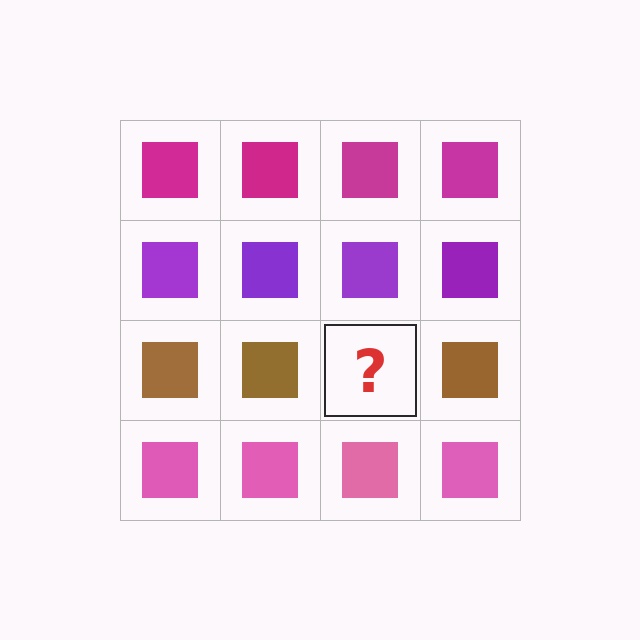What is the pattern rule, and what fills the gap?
The rule is that each row has a consistent color. The gap should be filled with a brown square.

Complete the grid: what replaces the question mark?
The question mark should be replaced with a brown square.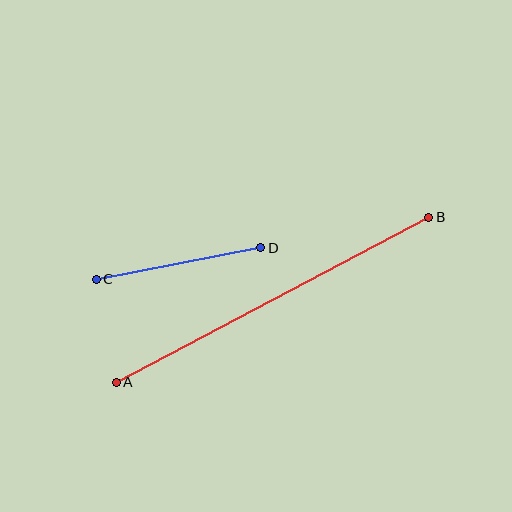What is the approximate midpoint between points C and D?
The midpoint is at approximately (178, 264) pixels.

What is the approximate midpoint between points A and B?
The midpoint is at approximately (273, 300) pixels.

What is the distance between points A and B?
The distance is approximately 354 pixels.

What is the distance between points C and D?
The distance is approximately 168 pixels.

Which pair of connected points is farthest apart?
Points A and B are farthest apart.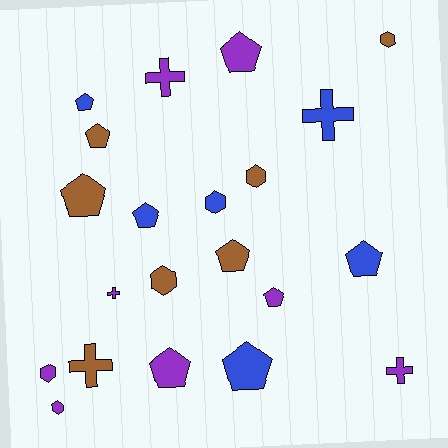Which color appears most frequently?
Purple, with 8 objects.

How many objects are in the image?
There are 21 objects.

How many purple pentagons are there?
There are 3 purple pentagons.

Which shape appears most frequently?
Pentagon, with 10 objects.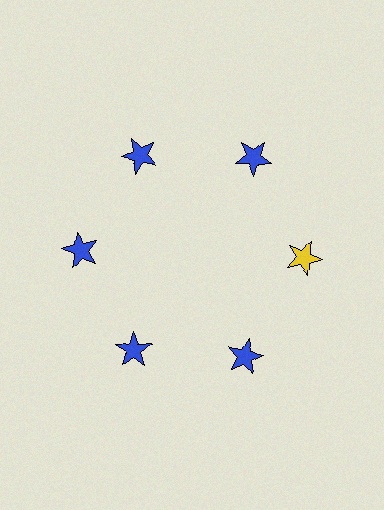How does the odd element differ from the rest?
It has a different color: yellow instead of blue.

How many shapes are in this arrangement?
There are 6 shapes arranged in a ring pattern.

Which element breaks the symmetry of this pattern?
The yellow star at roughly the 3 o'clock position breaks the symmetry. All other shapes are blue stars.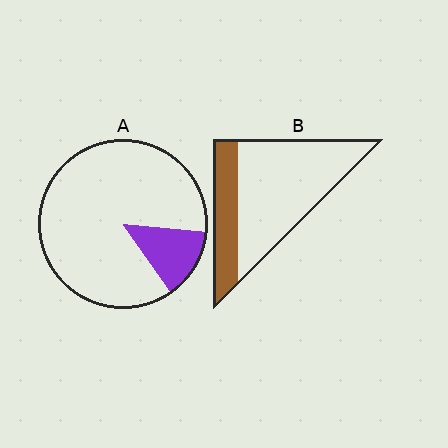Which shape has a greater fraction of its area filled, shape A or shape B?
Shape B.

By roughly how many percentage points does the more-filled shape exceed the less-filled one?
By roughly 15 percentage points (B over A).